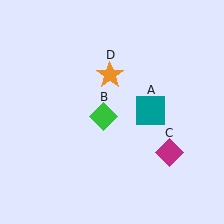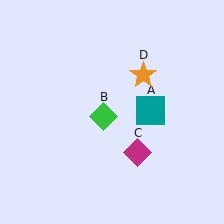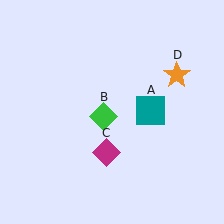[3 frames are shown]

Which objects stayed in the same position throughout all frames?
Teal square (object A) and green diamond (object B) remained stationary.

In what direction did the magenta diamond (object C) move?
The magenta diamond (object C) moved left.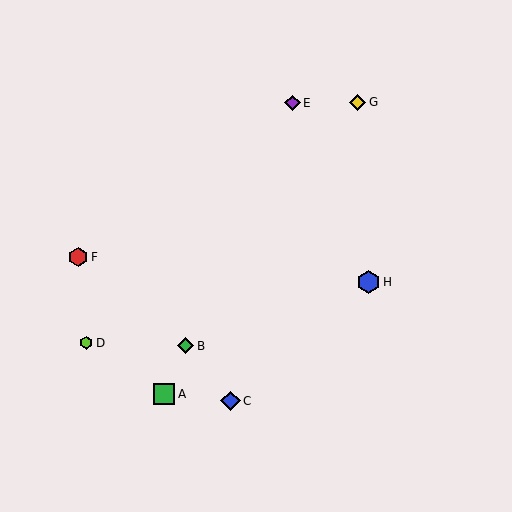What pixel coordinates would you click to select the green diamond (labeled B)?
Click at (185, 346) to select the green diamond B.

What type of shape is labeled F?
Shape F is a red hexagon.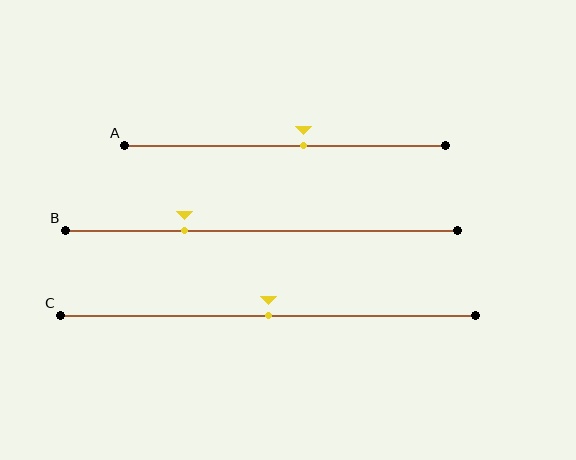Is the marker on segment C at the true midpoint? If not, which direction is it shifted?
Yes, the marker on segment C is at the true midpoint.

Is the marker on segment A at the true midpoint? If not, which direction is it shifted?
No, the marker on segment A is shifted to the right by about 6% of the segment length.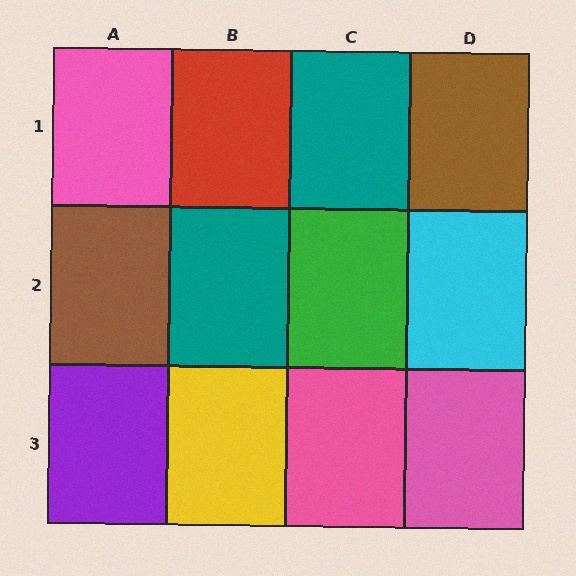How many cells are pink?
3 cells are pink.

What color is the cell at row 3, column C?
Pink.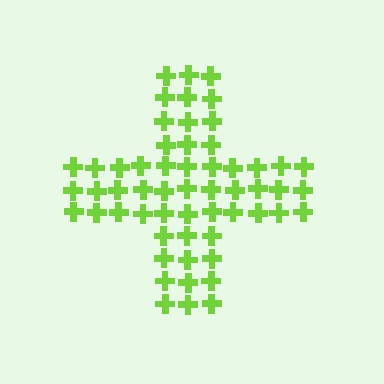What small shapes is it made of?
It is made of small crosses.